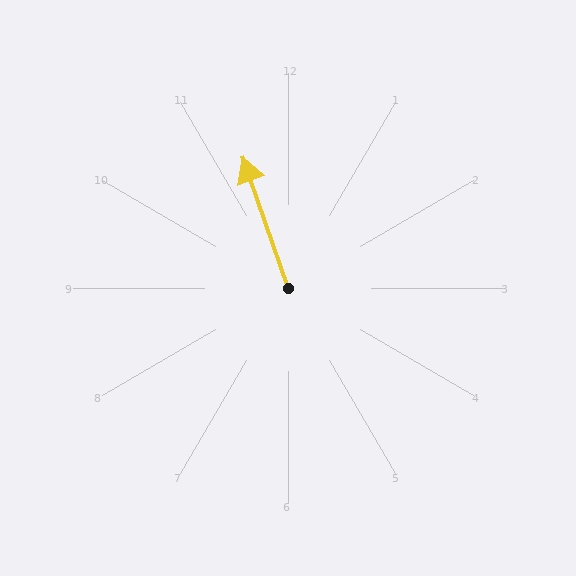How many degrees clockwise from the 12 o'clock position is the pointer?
Approximately 341 degrees.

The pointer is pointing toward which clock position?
Roughly 11 o'clock.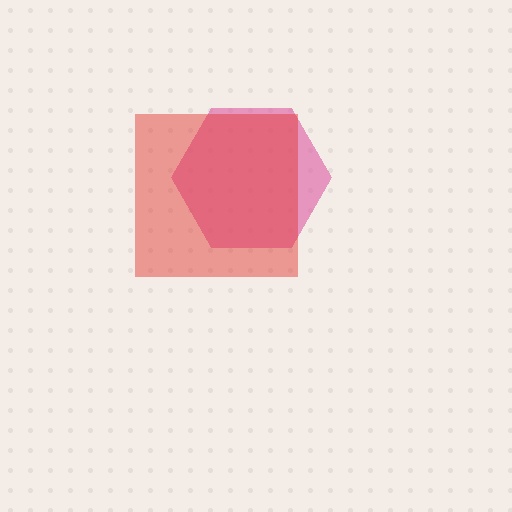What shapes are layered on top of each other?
The layered shapes are: a pink hexagon, a red square.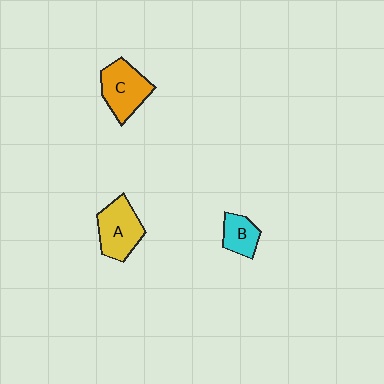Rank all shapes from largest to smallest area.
From largest to smallest: C (orange), A (yellow), B (cyan).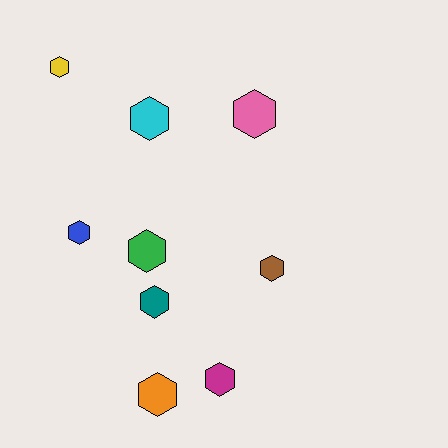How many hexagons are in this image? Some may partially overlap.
There are 9 hexagons.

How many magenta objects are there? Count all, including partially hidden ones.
There is 1 magenta object.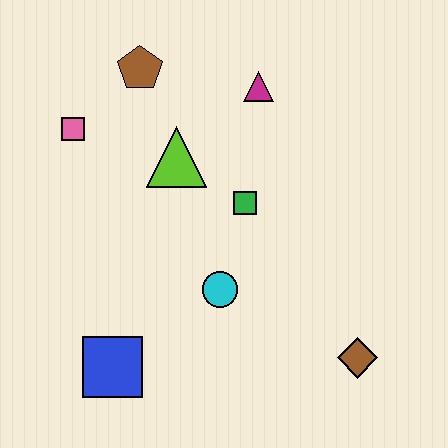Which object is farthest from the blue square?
The magenta triangle is farthest from the blue square.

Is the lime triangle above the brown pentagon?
No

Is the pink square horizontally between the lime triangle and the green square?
No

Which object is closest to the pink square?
The brown pentagon is closest to the pink square.